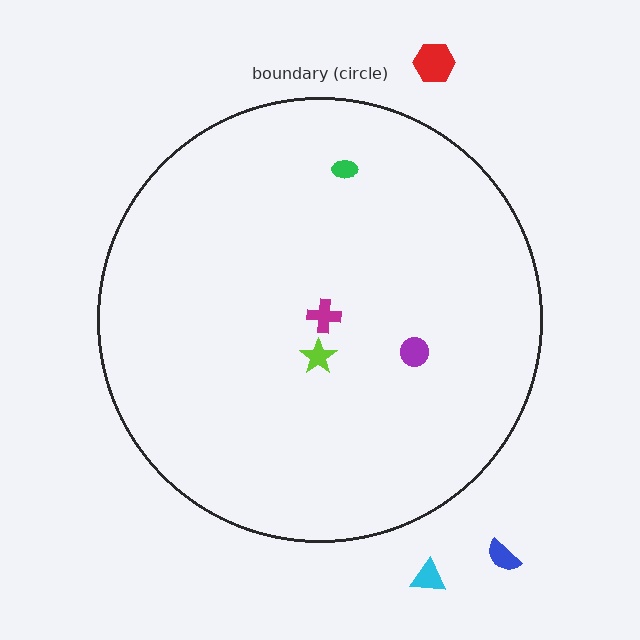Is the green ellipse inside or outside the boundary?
Inside.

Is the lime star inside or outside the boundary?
Inside.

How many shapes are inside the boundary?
4 inside, 3 outside.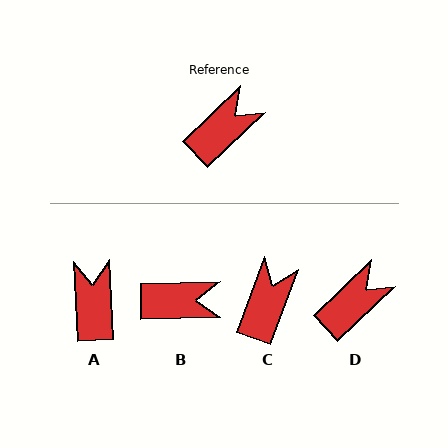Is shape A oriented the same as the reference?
No, it is off by about 49 degrees.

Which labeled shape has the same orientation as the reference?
D.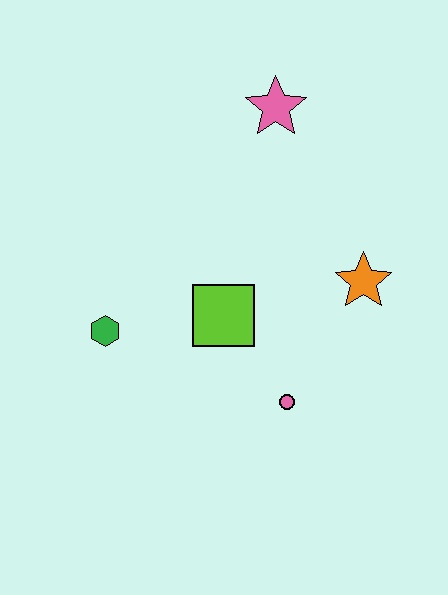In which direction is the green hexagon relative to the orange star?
The green hexagon is to the left of the orange star.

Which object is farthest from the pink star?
The pink circle is farthest from the pink star.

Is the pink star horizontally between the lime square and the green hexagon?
No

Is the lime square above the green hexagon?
Yes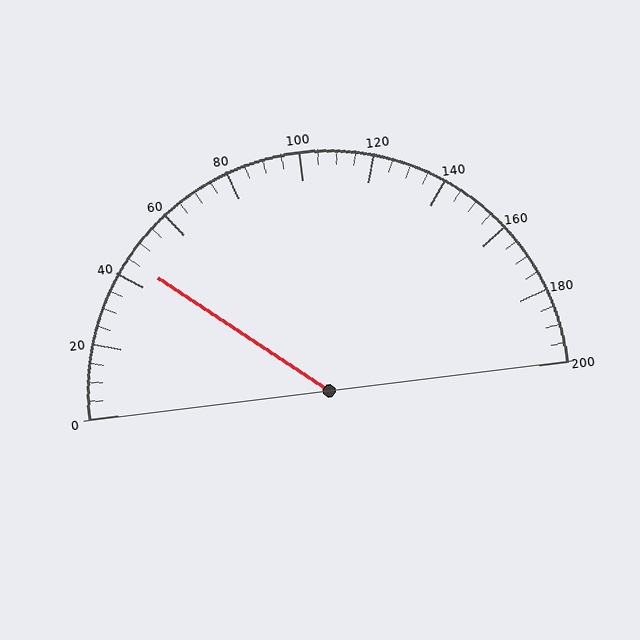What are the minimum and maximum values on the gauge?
The gauge ranges from 0 to 200.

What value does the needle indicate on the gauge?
The needle indicates approximately 45.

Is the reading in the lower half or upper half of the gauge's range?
The reading is in the lower half of the range (0 to 200).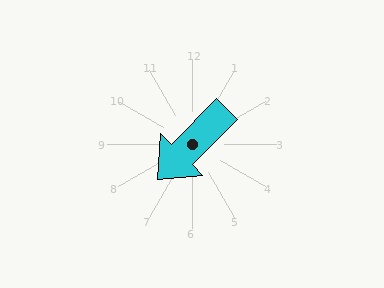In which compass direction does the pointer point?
Southwest.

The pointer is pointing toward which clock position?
Roughly 7 o'clock.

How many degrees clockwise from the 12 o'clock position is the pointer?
Approximately 225 degrees.